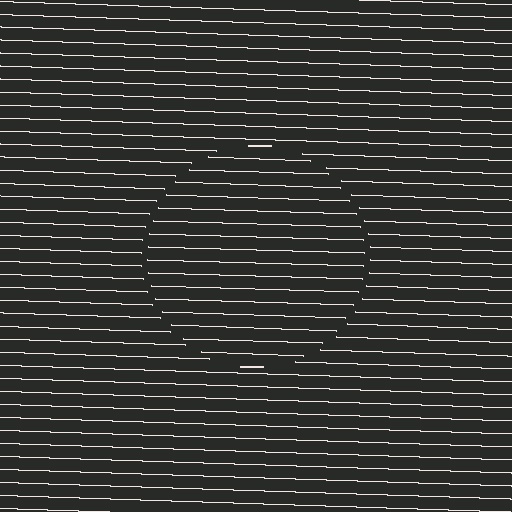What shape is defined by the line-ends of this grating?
An illusory circle. The interior of the shape contains the same grating, shifted by half a period — the contour is defined by the phase discontinuity where line-ends from the inner and outer gratings abut.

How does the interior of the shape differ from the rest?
The interior of the shape contains the same grating, shifted by half a period — the contour is defined by the phase discontinuity where line-ends from the inner and outer gratings abut.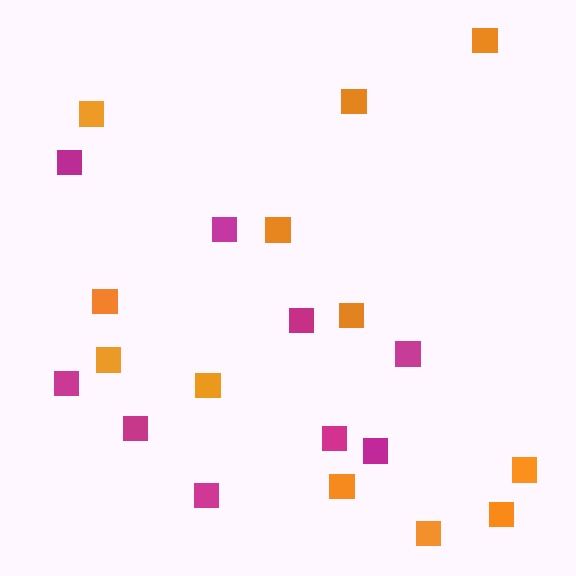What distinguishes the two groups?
There are 2 groups: one group of magenta squares (9) and one group of orange squares (12).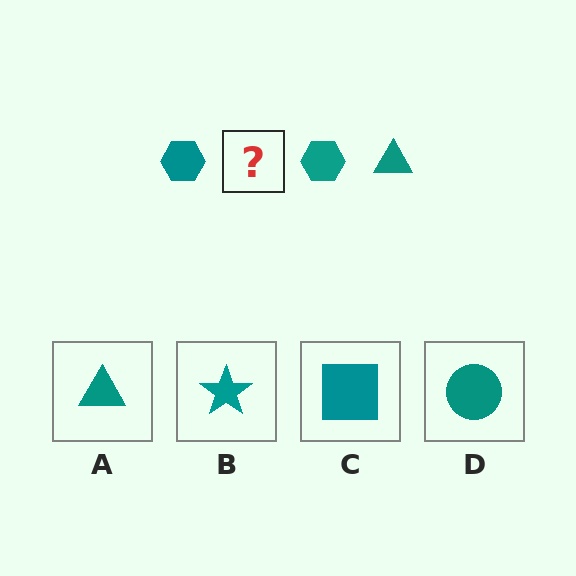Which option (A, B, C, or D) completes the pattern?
A.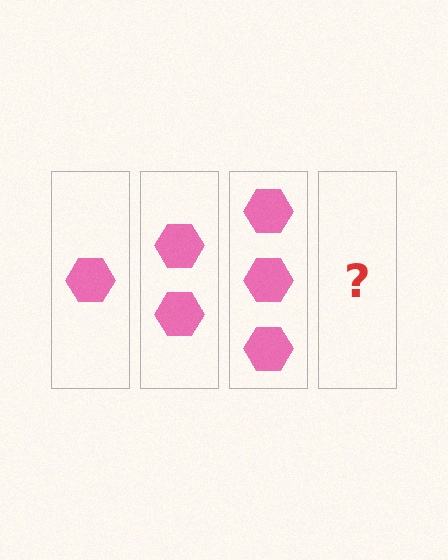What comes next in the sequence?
The next element should be 4 hexagons.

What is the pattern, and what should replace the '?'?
The pattern is that each step adds one more hexagon. The '?' should be 4 hexagons.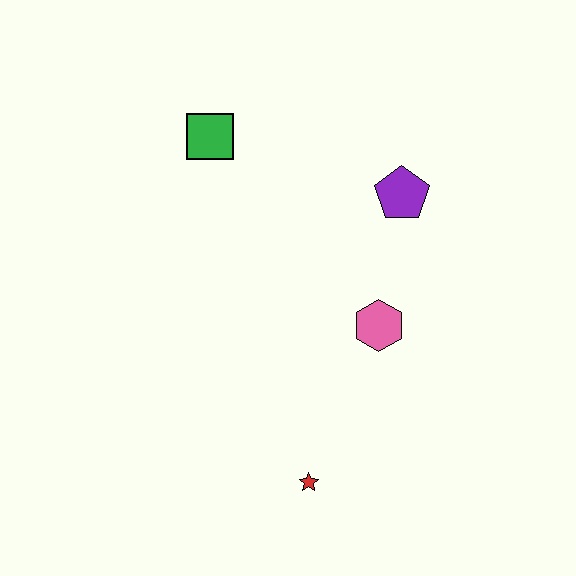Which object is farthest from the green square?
The red star is farthest from the green square.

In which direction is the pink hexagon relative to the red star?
The pink hexagon is above the red star.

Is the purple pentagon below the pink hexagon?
No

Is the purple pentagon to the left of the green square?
No